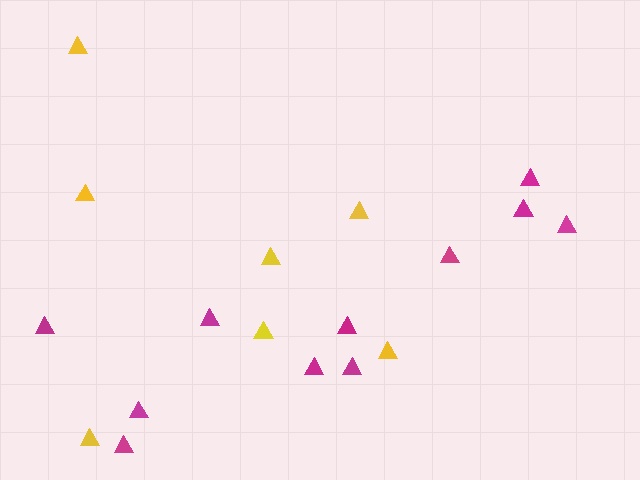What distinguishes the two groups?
There are 2 groups: one group of magenta triangles (11) and one group of yellow triangles (7).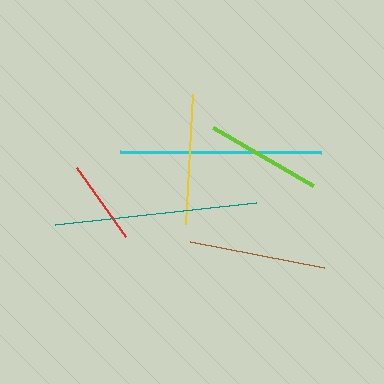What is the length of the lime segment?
The lime segment is approximately 116 pixels long.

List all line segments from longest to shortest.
From longest to shortest: teal, cyan, brown, yellow, lime, red.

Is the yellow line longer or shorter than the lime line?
The yellow line is longer than the lime line.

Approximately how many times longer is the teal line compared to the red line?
The teal line is approximately 2.4 times the length of the red line.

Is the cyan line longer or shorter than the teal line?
The teal line is longer than the cyan line.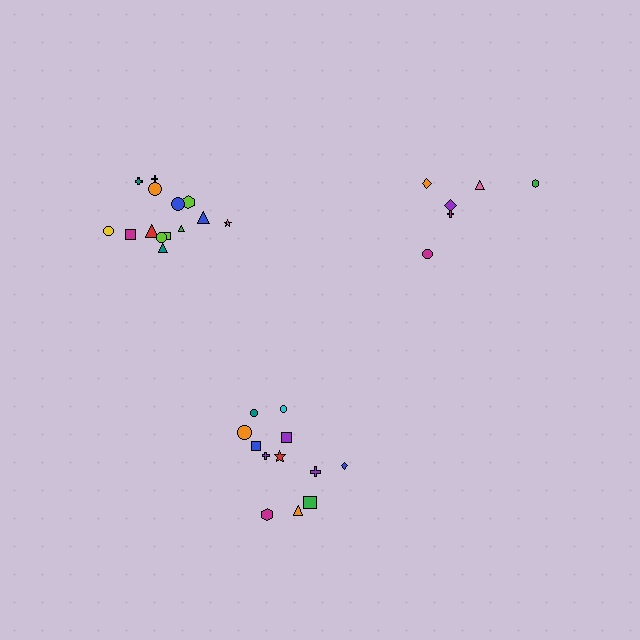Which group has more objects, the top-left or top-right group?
The top-left group.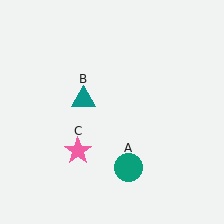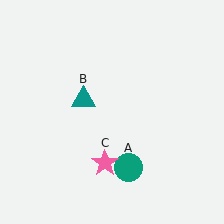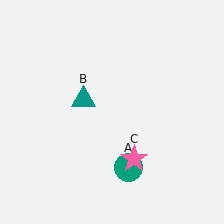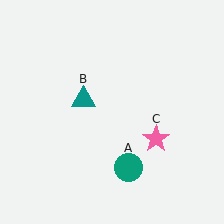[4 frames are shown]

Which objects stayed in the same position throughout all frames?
Teal circle (object A) and teal triangle (object B) remained stationary.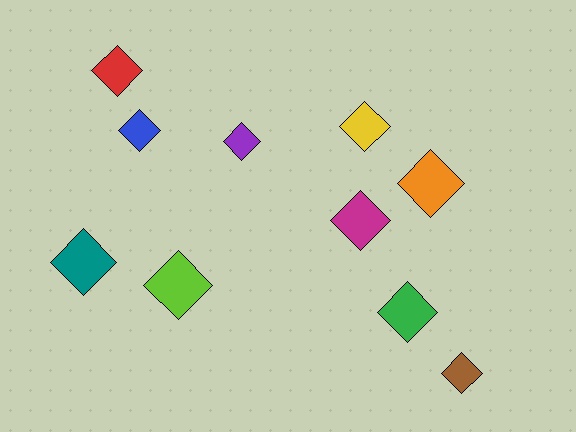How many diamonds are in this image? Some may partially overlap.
There are 10 diamonds.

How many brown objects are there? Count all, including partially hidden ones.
There is 1 brown object.